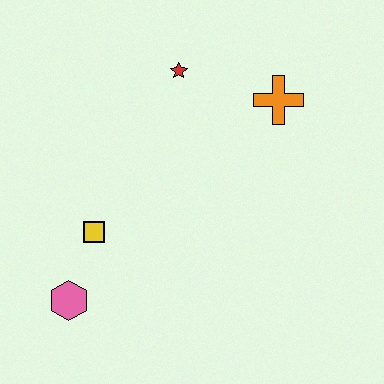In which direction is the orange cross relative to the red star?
The orange cross is to the right of the red star.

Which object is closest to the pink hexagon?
The yellow square is closest to the pink hexagon.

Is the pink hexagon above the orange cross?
No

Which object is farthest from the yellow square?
The orange cross is farthest from the yellow square.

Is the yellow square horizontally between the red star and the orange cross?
No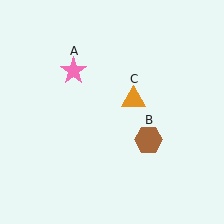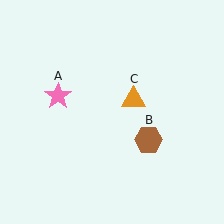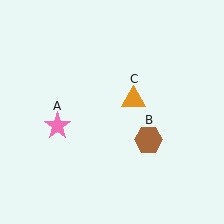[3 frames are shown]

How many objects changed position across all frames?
1 object changed position: pink star (object A).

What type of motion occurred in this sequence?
The pink star (object A) rotated counterclockwise around the center of the scene.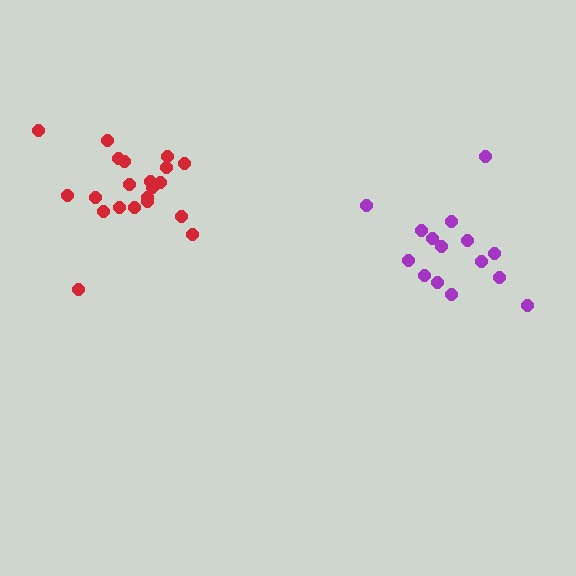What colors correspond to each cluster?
The clusters are colored: purple, red.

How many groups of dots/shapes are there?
There are 2 groups.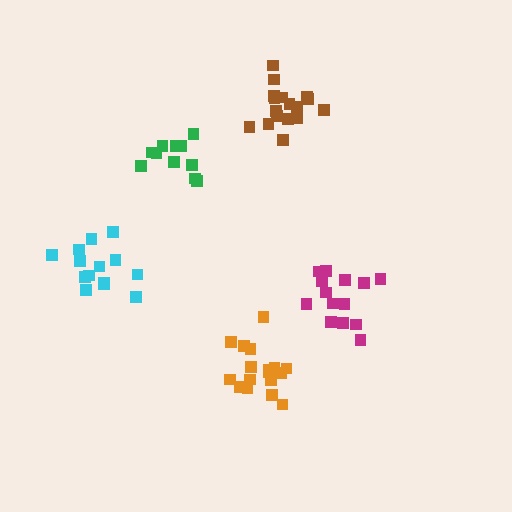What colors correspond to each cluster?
The clusters are colored: green, cyan, orange, magenta, brown.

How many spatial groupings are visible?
There are 5 spatial groupings.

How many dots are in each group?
Group 1: 12 dots, Group 2: 14 dots, Group 3: 17 dots, Group 4: 14 dots, Group 5: 17 dots (74 total).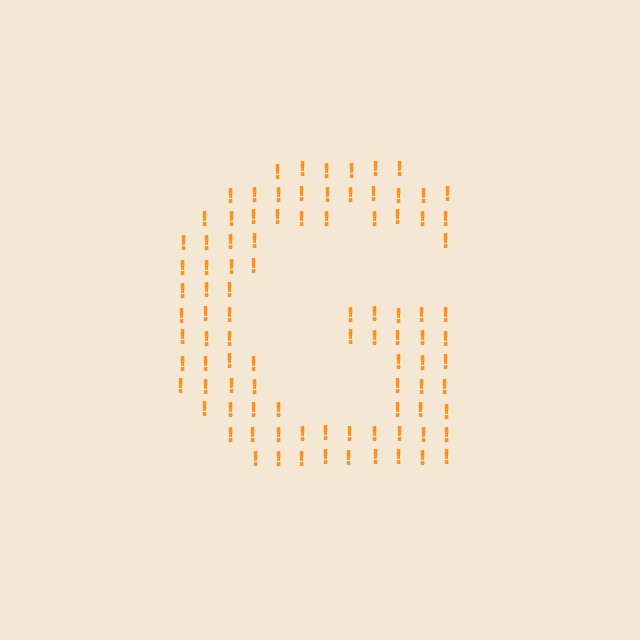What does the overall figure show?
The overall figure shows the letter G.